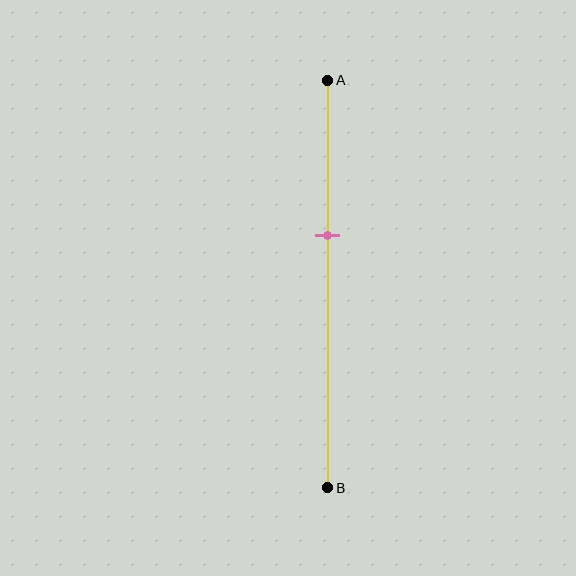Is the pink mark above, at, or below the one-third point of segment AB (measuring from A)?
The pink mark is below the one-third point of segment AB.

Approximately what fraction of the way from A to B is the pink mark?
The pink mark is approximately 40% of the way from A to B.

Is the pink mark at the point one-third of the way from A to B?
No, the mark is at about 40% from A, not at the 33% one-third point.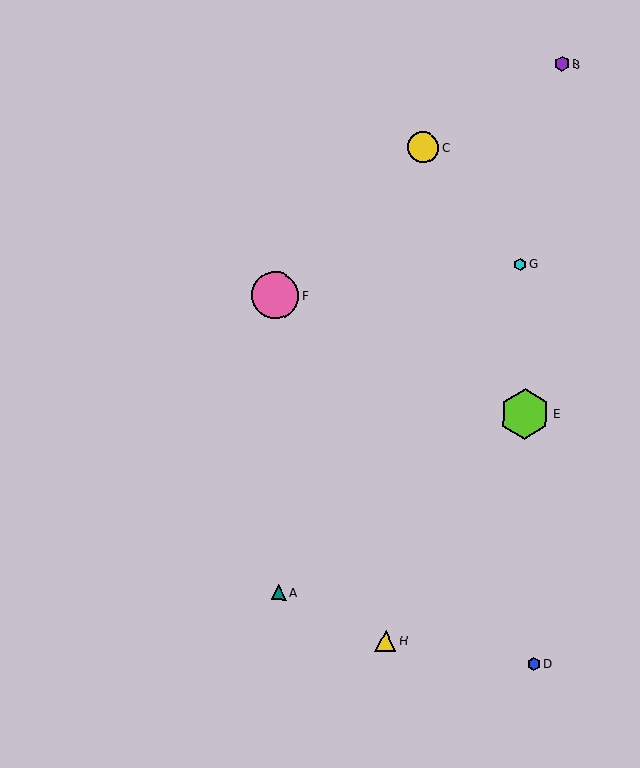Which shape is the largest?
The lime hexagon (labeled E) is the largest.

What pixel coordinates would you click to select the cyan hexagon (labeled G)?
Click at (520, 264) to select the cyan hexagon G.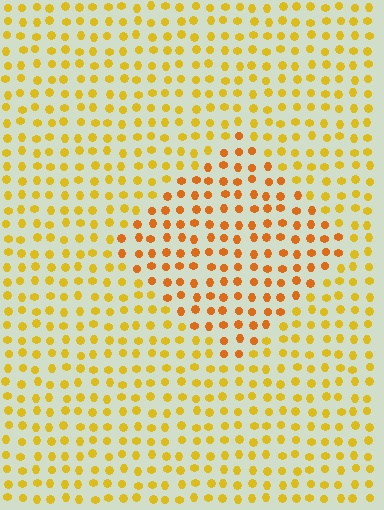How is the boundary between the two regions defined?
The boundary is defined purely by a slight shift in hue (about 25 degrees). Spacing, size, and orientation are identical on both sides.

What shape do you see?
I see a diamond.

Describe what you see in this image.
The image is filled with small yellow elements in a uniform arrangement. A diamond-shaped region is visible where the elements are tinted to a slightly different hue, forming a subtle color boundary.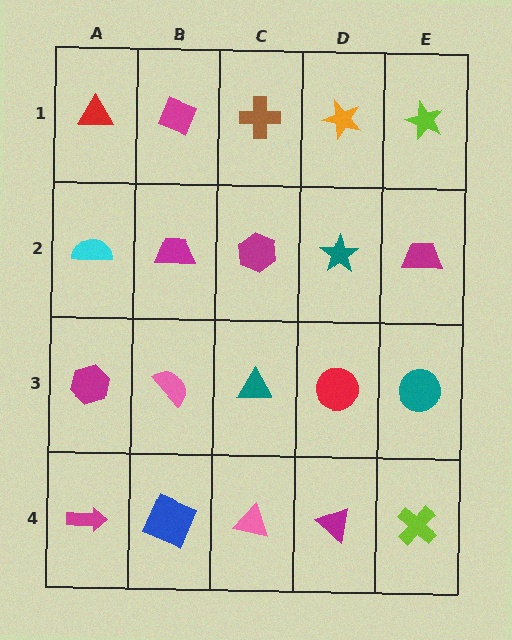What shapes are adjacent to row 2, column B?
A magenta diamond (row 1, column B), a pink semicircle (row 3, column B), a cyan semicircle (row 2, column A), a magenta hexagon (row 2, column C).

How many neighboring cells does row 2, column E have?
3.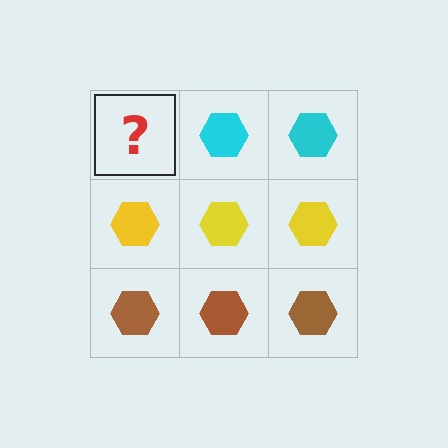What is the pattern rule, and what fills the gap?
The rule is that each row has a consistent color. The gap should be filled with a cyan hexagon.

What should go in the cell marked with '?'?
The missing cell should contain a cyan hexagon.